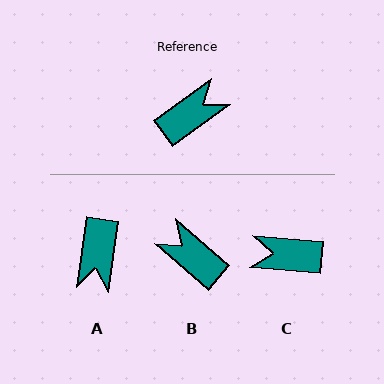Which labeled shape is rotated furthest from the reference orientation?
C, about 139 degrees away.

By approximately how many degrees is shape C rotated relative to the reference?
Approximately 139 degrees counter-clockwise.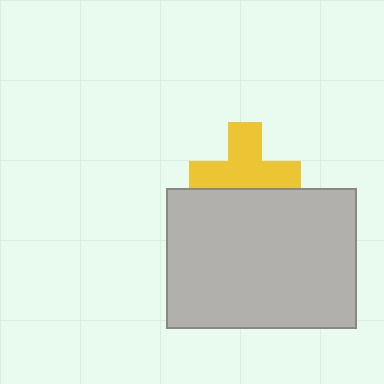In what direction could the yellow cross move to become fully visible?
The yellow cross could move up. That would shift it out from behind the light gray rectangle entirely.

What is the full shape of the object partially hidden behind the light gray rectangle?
The partially hidden object is a yellow cross.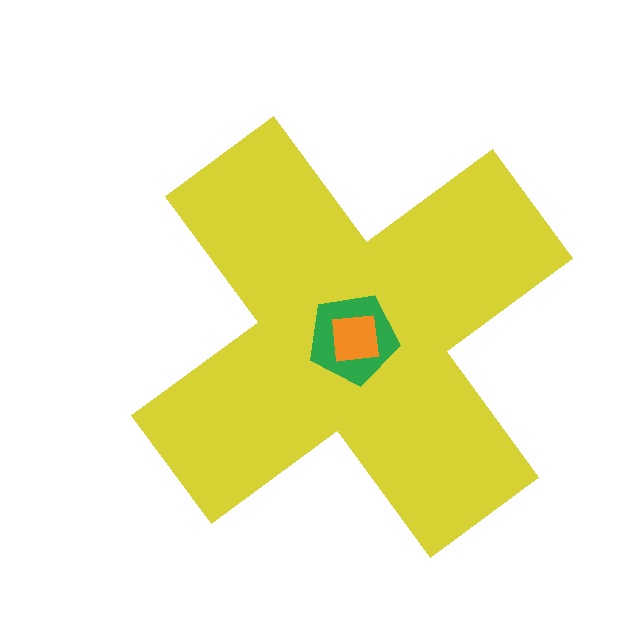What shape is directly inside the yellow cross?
The green pentagon.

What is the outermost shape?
The yellow cross.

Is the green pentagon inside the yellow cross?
Yes.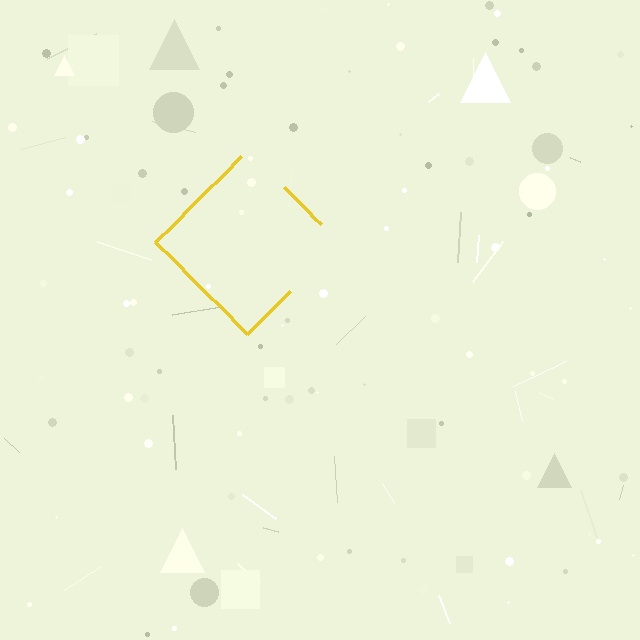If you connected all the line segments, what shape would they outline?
They would outline a diamond.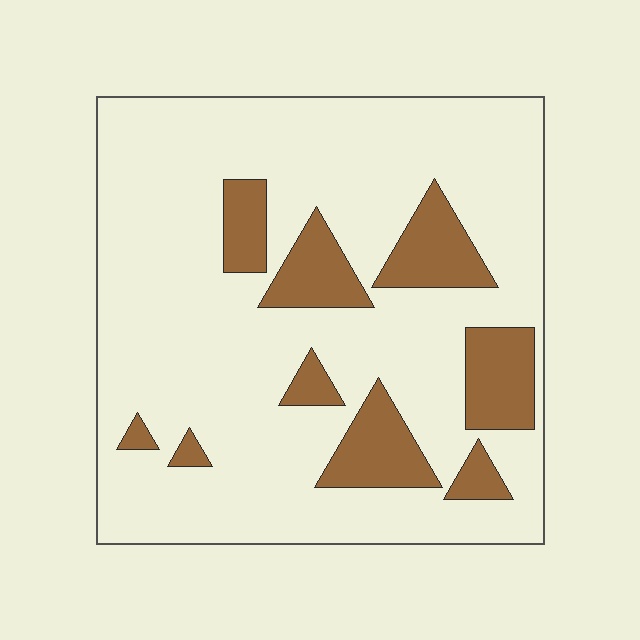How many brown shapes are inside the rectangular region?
9.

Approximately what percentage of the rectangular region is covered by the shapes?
Approximately 20%.